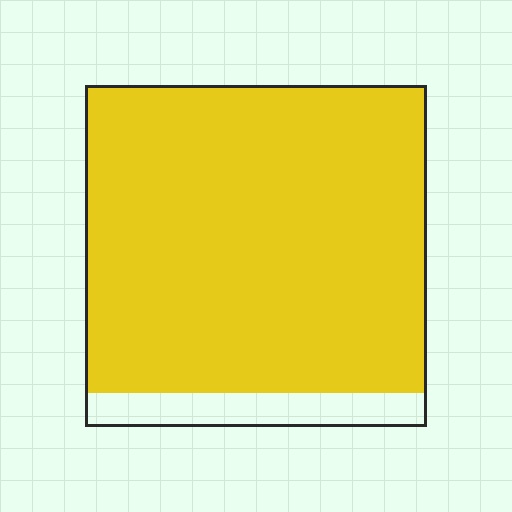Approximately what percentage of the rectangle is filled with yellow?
Approximately 90%.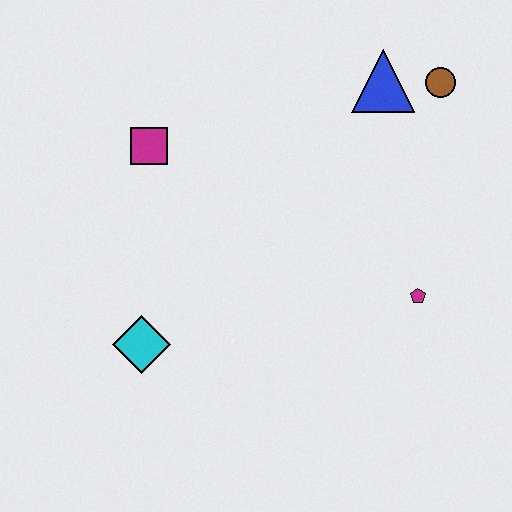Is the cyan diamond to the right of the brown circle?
No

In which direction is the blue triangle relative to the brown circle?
The blue triangle is to the left of the brown circle.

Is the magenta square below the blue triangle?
Yes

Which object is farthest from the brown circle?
The cyan diamond is farthest from the brown circle.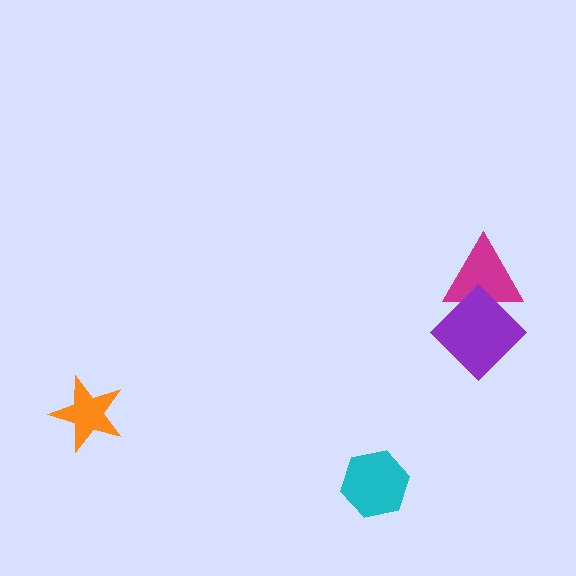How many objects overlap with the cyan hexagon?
0 objects overlap with the cyan hexagon.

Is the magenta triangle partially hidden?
Yes, it is partially covered by another shape.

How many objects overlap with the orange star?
0 objects overlap with the orange star.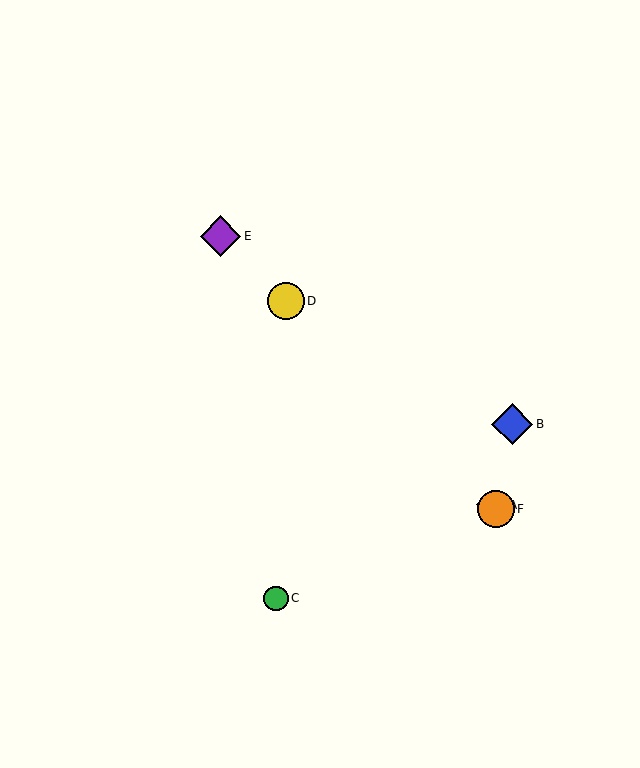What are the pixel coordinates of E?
Object E is at (220, 236).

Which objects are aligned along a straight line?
Objects A, D, E, F are aligned along a straight line.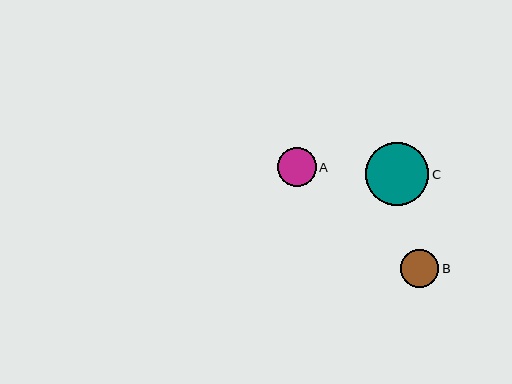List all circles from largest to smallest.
From largest to smallest: C, A, B.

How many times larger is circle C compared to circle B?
Circle C is approximately 1.7 times the size of circle B.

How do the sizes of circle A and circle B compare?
Circle A and circle B are approximately the same size.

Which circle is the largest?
Circle C is the largest with a size of approximately 63 pixels.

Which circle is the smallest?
Circle B is the smallest with a size of approximately 38 pixels.